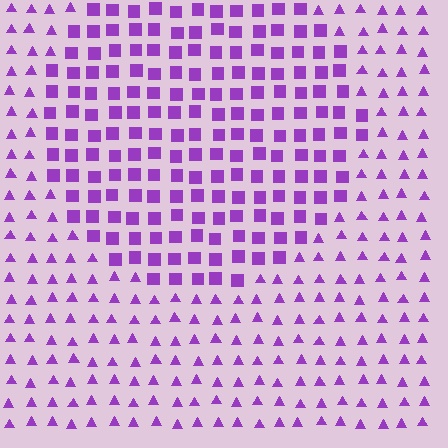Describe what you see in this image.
The image is filled with small purple elements arranged in a uniform grid. A circle-shaped region contains squares, while the surrounding area contains triangles. The boundary is defined purely by the change in element shape.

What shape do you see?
I see a circle.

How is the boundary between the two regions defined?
The boundary is defined by a change in element shape: squares inside vs. triangles outside. All elements share the same color and spacing.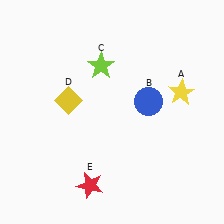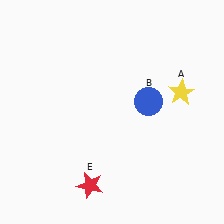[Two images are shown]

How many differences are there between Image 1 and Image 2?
There are 2 differences between the two images.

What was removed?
The lime star (C), the yellow diamond (D) were removed in Image 2.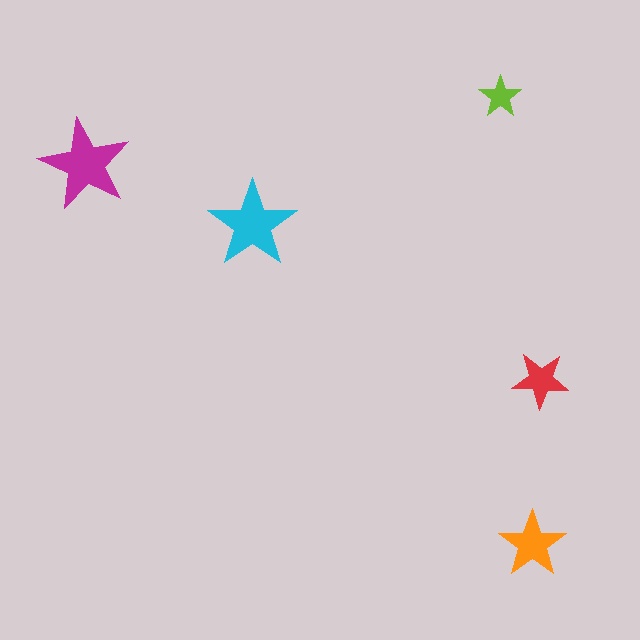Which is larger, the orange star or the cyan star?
The cyan one.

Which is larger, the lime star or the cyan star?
The cyan one.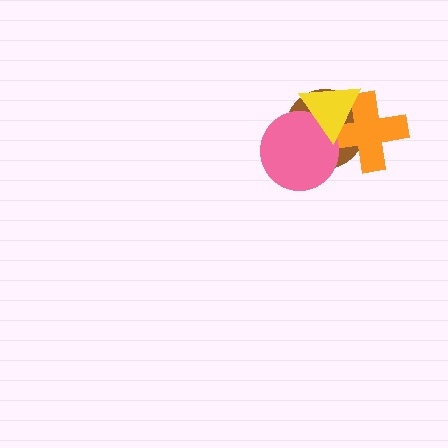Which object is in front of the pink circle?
The yellow triangle is in front of the pink circle.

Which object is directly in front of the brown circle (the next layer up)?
The orange cross is directly in front of the brown circle.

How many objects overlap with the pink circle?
2 objects overlap with the pink circle.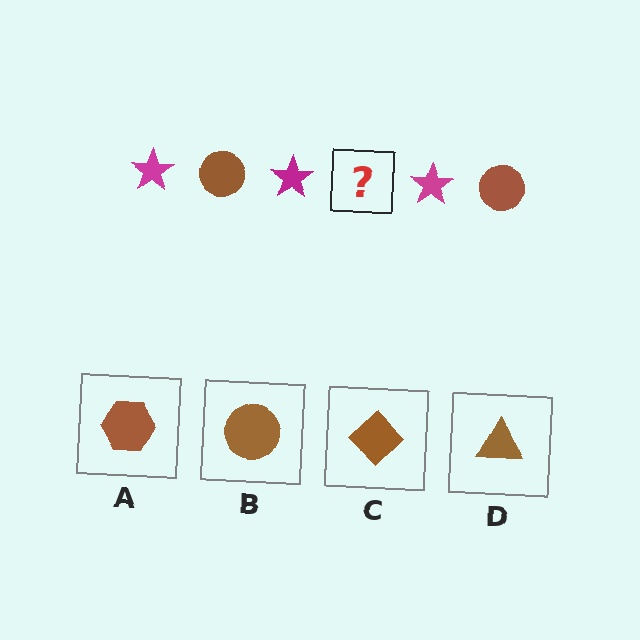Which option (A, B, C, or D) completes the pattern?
B.